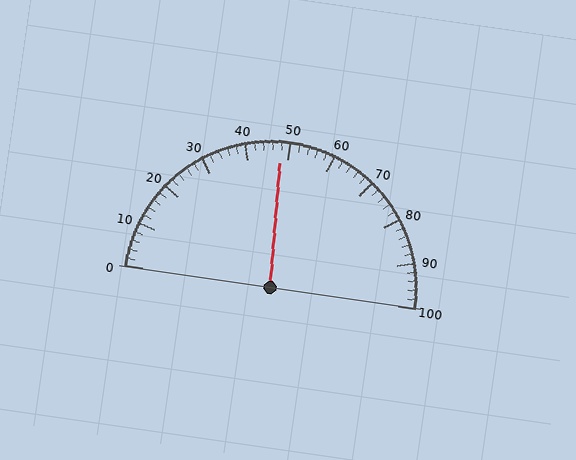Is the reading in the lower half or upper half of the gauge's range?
The reading is in the lower half of the range (0 to 100).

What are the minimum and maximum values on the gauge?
The gauge ranges from 0 to 100.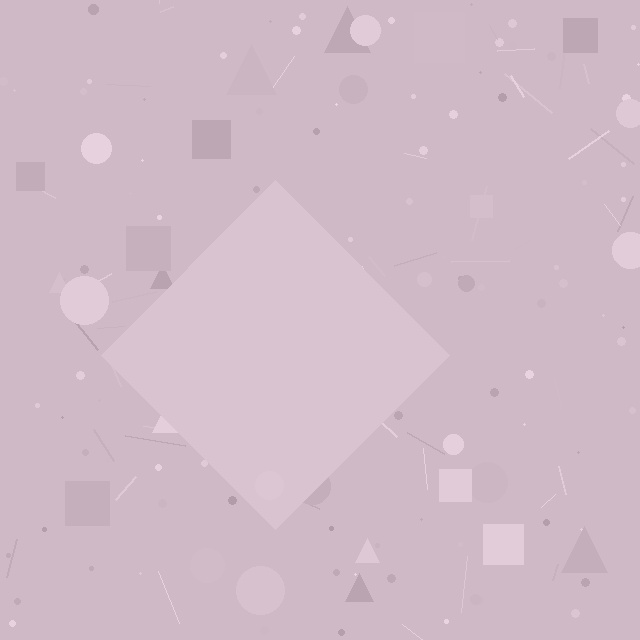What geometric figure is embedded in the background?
A diamond is embedded in the background.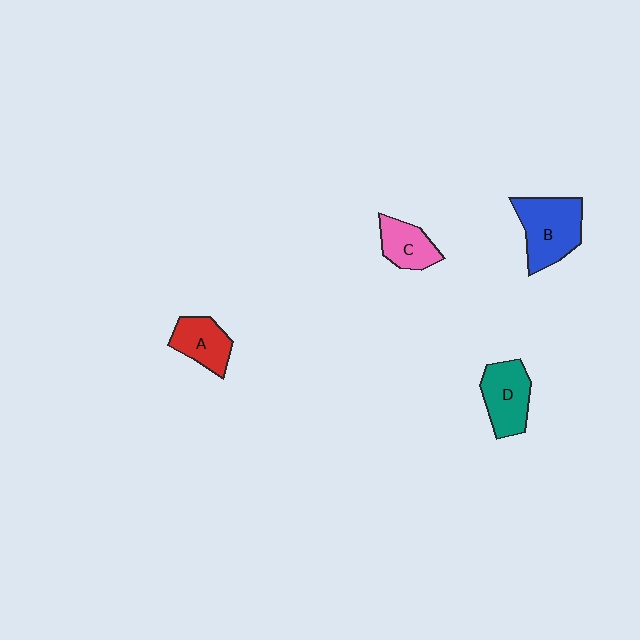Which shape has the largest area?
Shape B (blue).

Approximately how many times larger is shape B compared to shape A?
Approximately 1.5 times.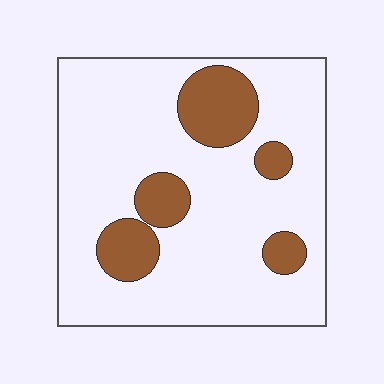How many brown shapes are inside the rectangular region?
5.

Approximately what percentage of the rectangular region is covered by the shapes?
Approximately 20%.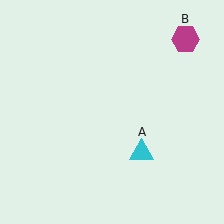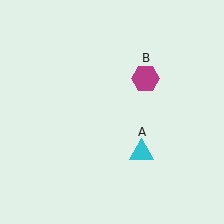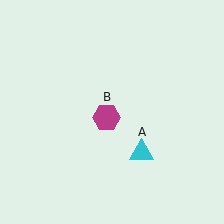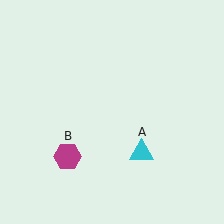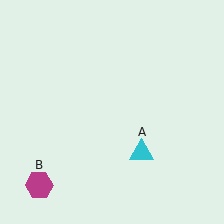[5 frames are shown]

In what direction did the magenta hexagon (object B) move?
The magenta hexagon (object B) moved down and to the left.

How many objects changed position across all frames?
1 object changed position: magenta hexagon (object B).